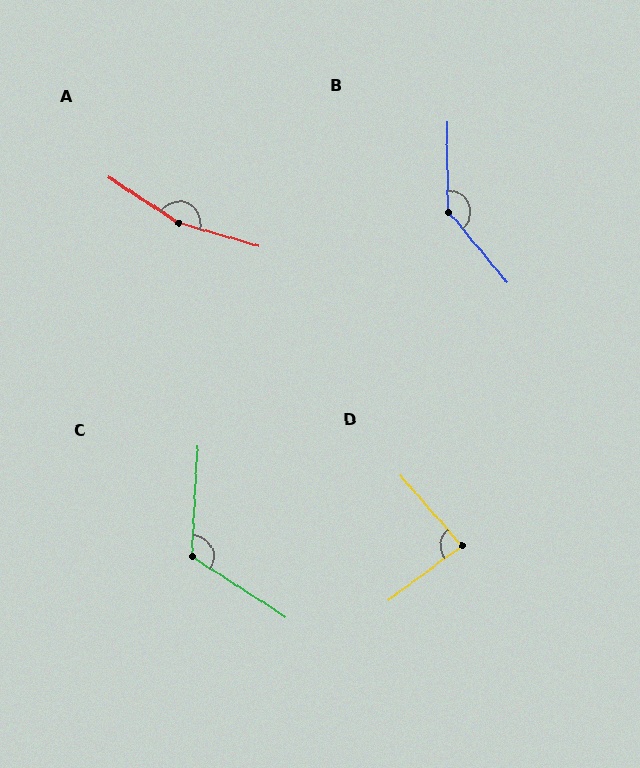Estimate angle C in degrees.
Approximately 119 degrees.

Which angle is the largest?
A, at approximately 164 degrees.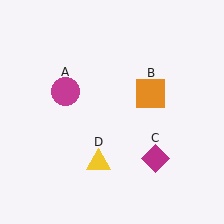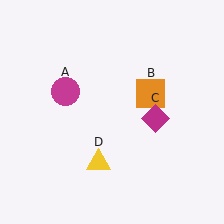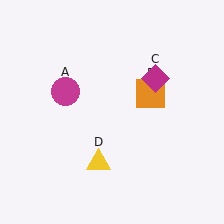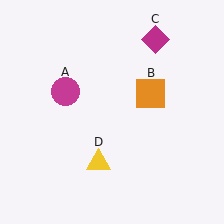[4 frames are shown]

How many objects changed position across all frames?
1 object changed position: magenta diamond (object C).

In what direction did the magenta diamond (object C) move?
The magenta diamond (object C) moved up.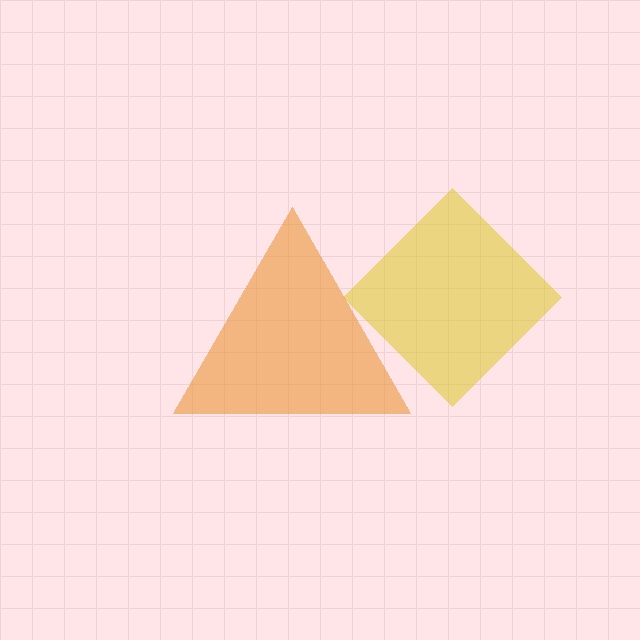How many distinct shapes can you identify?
There are 2 distinct shapes: a yellow diamond, an orange triangle.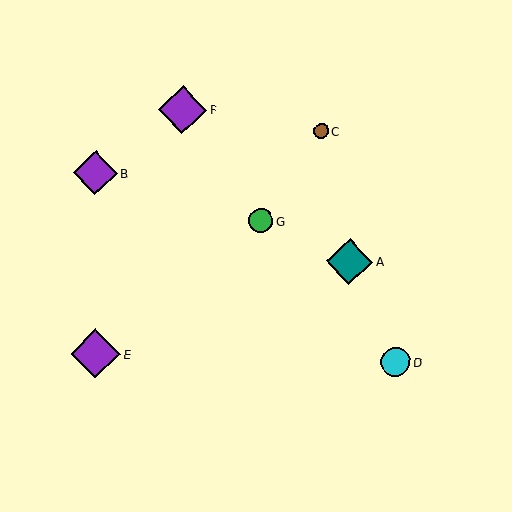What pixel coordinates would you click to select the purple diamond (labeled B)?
Click at (95, 173) to select the purple diamond B.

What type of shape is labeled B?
Shape B is a purple diamond.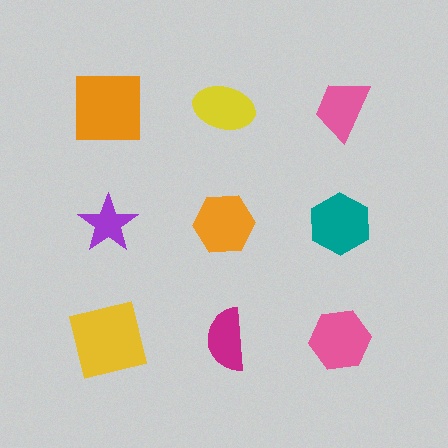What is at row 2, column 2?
An orange hexagon.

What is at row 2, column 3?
A teal hexagon.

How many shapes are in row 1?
3 shapes.